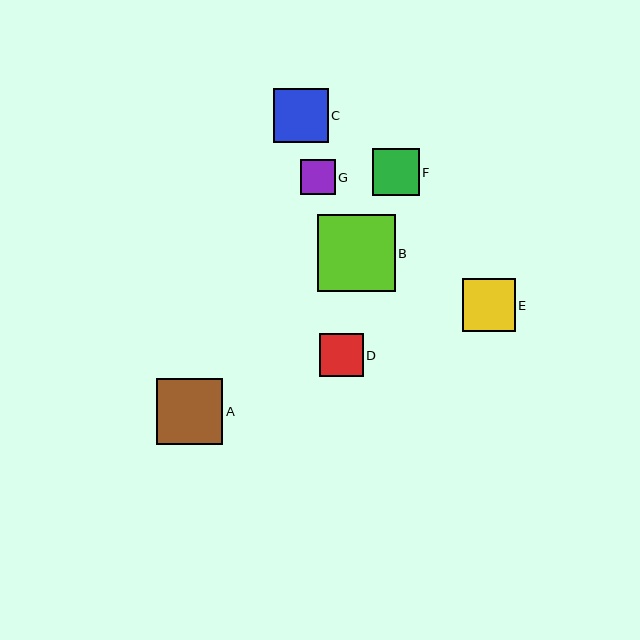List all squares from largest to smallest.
From largest to smallest: B, A, C, E, F, D, G.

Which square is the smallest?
Square G is the smallest with a size of approximately 35 pixels.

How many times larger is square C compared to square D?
Square C is approximately 1.3 times the size of square D.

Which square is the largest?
Square B is the largest with a size of approximately 77 pixels.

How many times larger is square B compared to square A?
Square B is approximately 1.2 times the size of square A.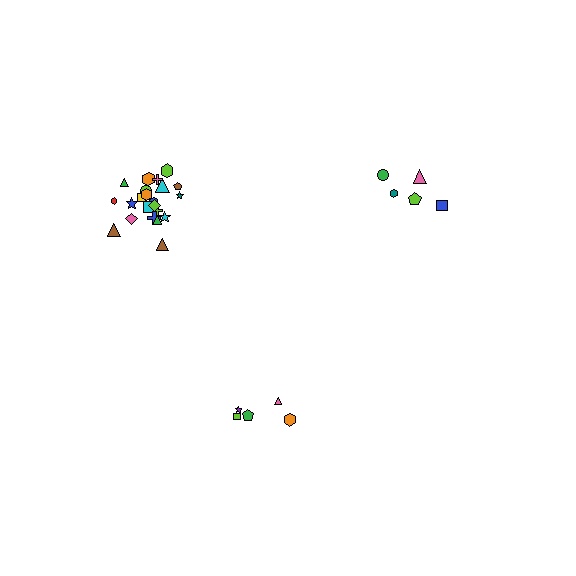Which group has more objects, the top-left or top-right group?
The top-left group.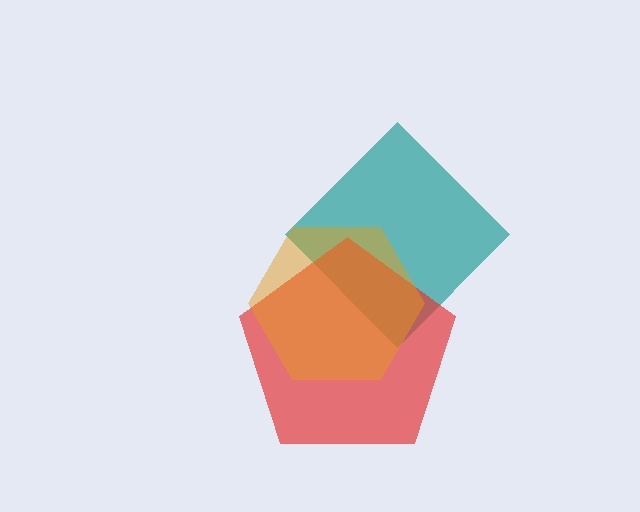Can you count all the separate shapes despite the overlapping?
Yes, there are 3 separate shapes.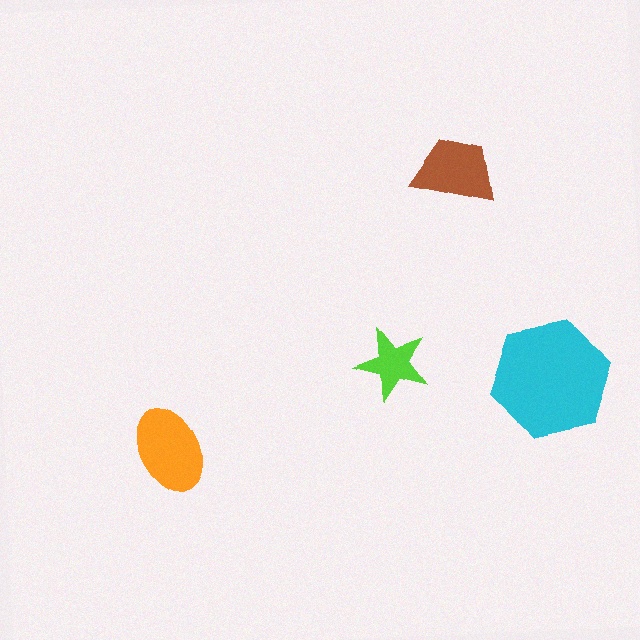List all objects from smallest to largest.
The lime star, the brown trapezoid, the orange ellipse, the cyan hexagon.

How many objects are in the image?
There are 4 objects in the image.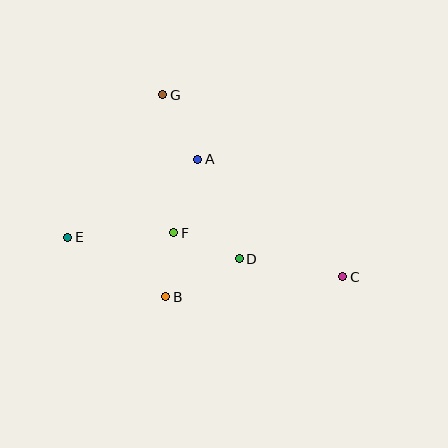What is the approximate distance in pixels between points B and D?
The distance between B and D is approximately 83 pixels.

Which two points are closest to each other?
Points B and F are closest to each other.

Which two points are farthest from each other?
Points C and E are farthest from each other.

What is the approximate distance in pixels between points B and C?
The distance between B and C is approximately 178 pixels.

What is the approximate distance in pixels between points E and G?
The distance between E and G is approximately 171 pixels.